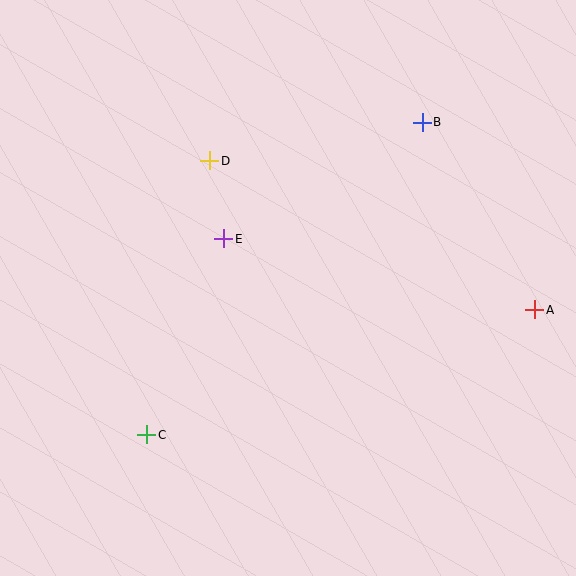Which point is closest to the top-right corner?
Point B is closest to the top-right corner.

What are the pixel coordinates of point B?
Point B is at (422, 122).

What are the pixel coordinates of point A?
Point A is at (535, 310).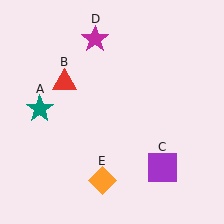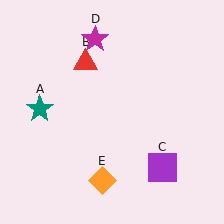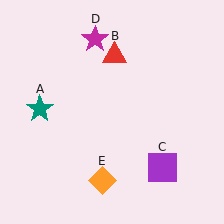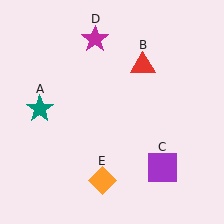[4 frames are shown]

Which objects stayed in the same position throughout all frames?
Teal star (object A) and purple square (object C) and magenta star (object D) and orange diamond (object E) remained stationary.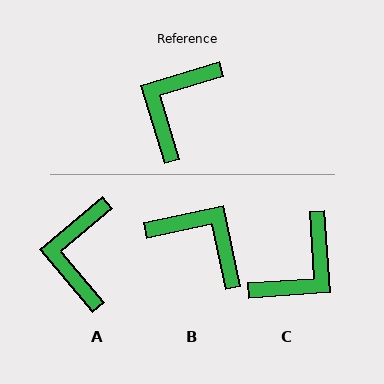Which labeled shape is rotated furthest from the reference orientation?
C, about 167 degrees away.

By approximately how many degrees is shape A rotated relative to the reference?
Approximately 23 degrees counter-clockwise.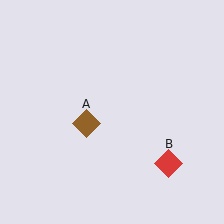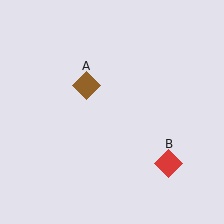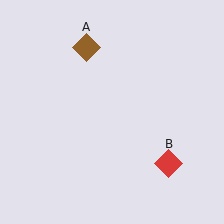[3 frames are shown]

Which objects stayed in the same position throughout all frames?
Red diamond (object B) remained stationary.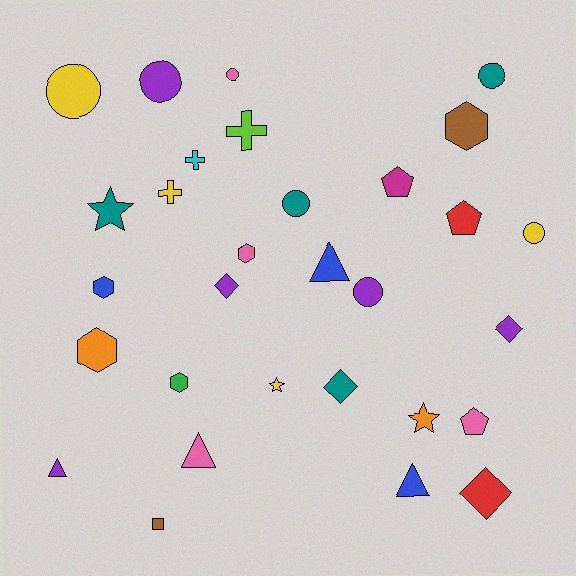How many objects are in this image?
There are 30 objects.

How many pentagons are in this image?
There are 3 pentagons.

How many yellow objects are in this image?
There are 4 yellow objects.